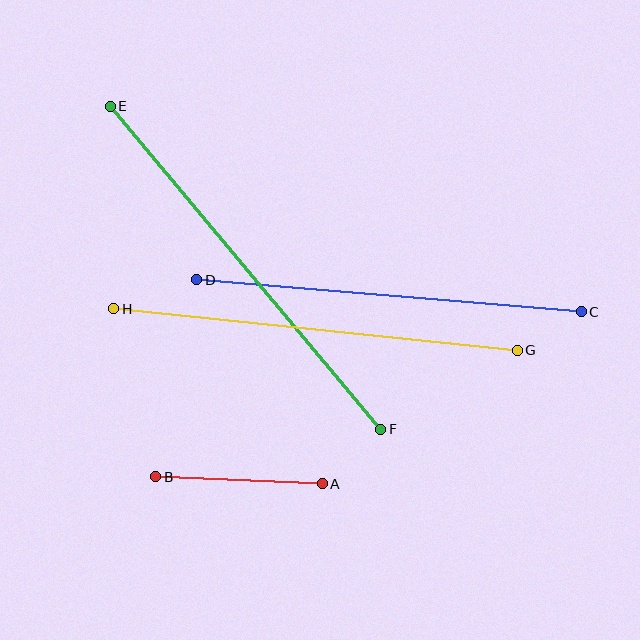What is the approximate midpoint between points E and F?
The midpoint is at approximately (246, 268) pixels.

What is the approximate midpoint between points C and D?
The midpoint is at approximately (389, 296) pixels.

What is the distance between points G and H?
The distance is approximately 405 pixels.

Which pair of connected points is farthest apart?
Points E and F are farthest apart.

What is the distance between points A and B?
The distance is approximately 167 pixels.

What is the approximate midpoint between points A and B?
The midpoint is at approximately (239, 480) pixels.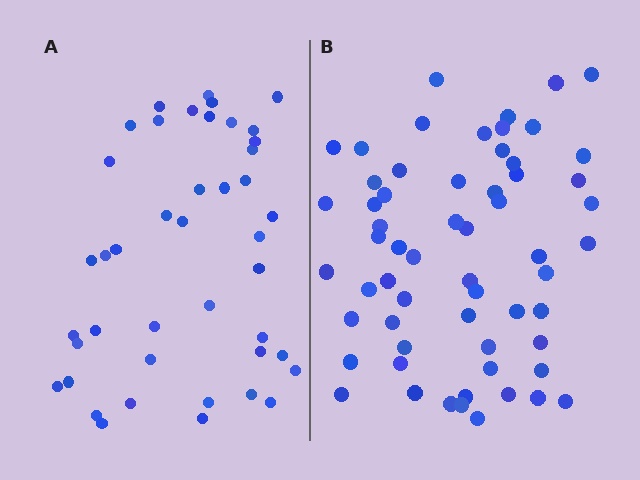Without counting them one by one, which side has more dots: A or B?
Region B (the right region) has more dots.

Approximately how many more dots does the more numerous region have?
Region B has approximately 15 more dots than region A.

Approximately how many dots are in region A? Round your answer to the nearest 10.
About 40 dots. (The exact count is 43, which rounds to 40.)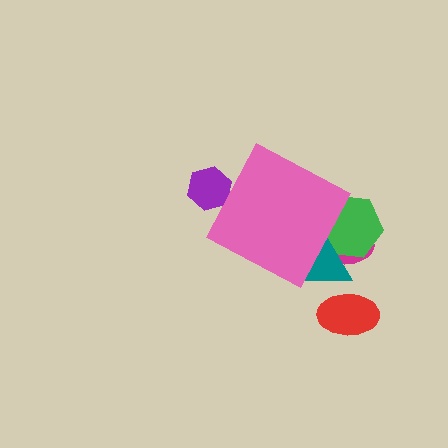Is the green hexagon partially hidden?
Yes, the green hexagon is partially hidden behind the pink diamond.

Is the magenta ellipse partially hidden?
Yes, the magenta ellipse is partially hidden behind the pink diamond.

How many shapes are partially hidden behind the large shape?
4 shapes are partially hidden.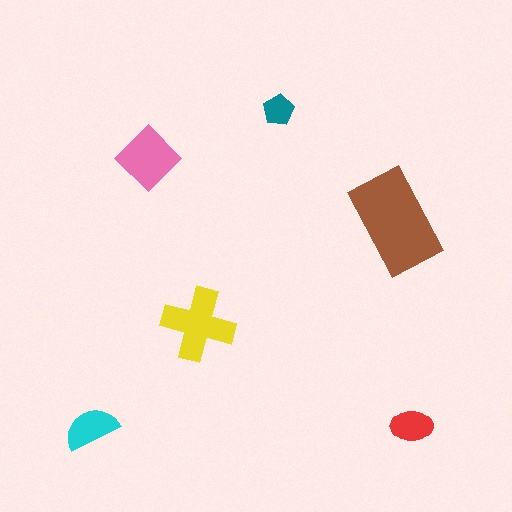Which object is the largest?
The brown rectangle.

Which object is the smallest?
The teal pentagon.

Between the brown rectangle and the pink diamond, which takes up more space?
The brown rectangle.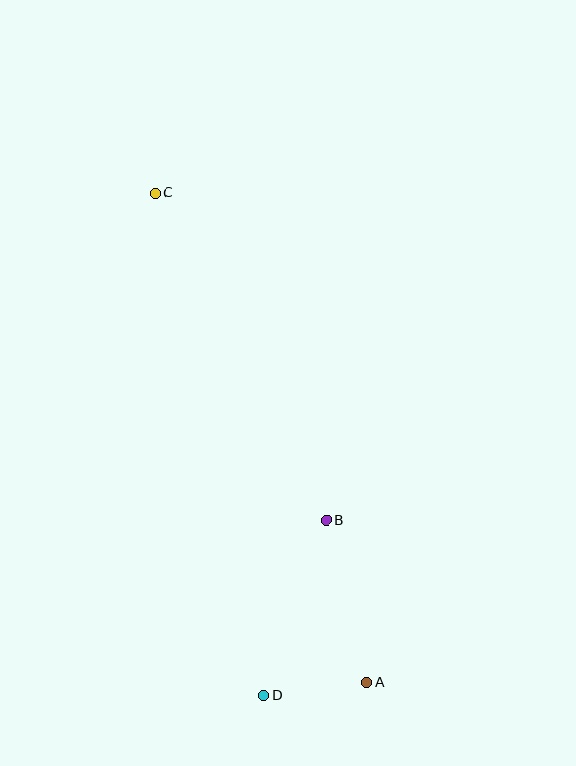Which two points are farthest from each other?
Points A and C are farthest from each other.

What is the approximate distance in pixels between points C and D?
The distance between C and D is approximately 514 pixels.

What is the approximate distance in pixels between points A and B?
The distance between A and B is approximately 167 pixels.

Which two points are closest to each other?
Points A and D are closest to each other.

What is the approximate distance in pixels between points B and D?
The distance between B and D is approximately 186 pixels.